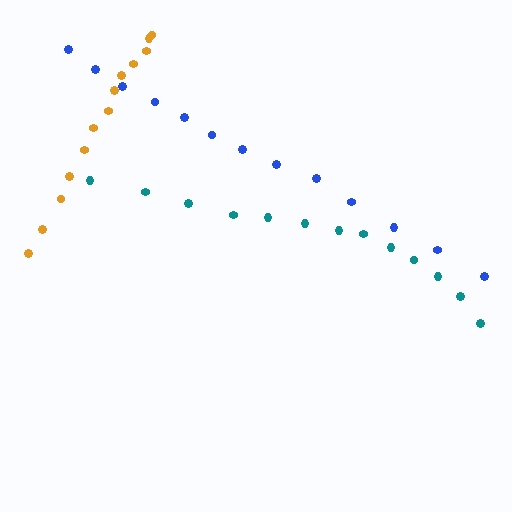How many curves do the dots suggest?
There are 3 distinct paths.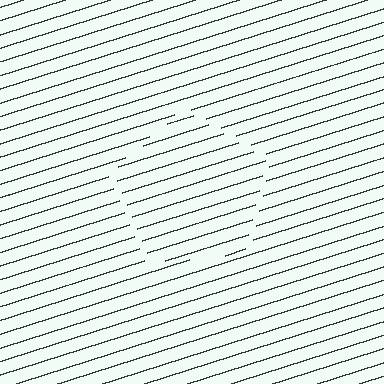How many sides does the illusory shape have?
5 sides — the line-ends trace a pentagon.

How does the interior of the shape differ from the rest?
The interior of the shape contains the same grating, shifted by half a period — the contour is defined by the phase discontinuity where line-ends from the inner and outer gratings abut.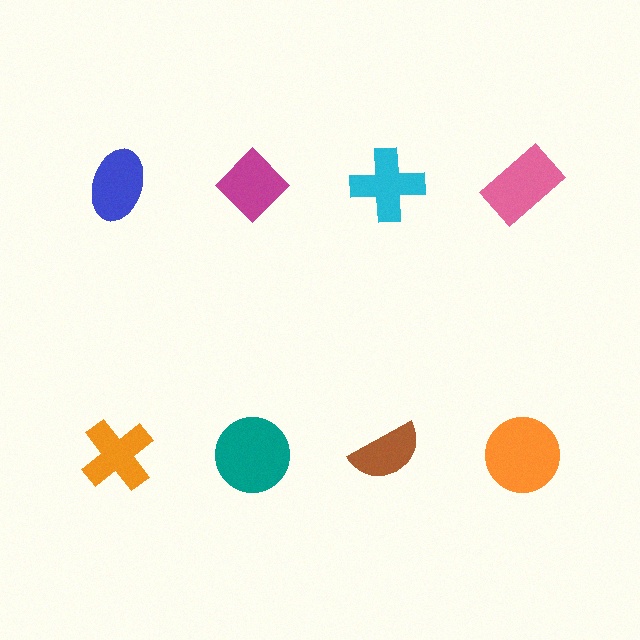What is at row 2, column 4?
An orange circle.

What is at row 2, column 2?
A teal circle.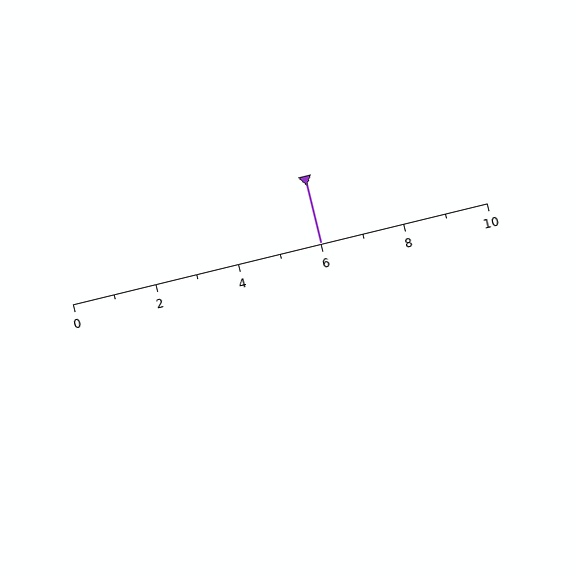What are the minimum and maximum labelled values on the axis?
The axis runs from 0 to 10.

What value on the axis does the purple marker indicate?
The marker indicates approximately 6.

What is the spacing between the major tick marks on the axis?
The major ticks are spaced 2 apart.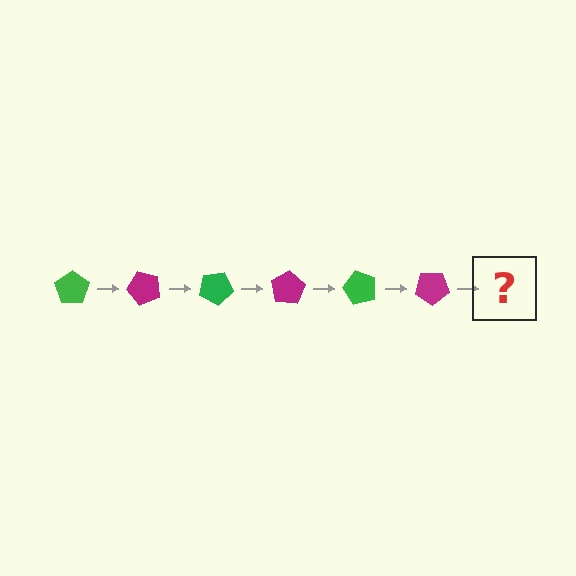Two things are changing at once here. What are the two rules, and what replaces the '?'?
The two rules are that it rotates 50 degrees each step and the color cycles through green and magenta. The '?' should be a green pentagon, rotated 300 degrees from the start.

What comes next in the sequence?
The next element should be a green pentagon, rotated 300 degrees from the start.